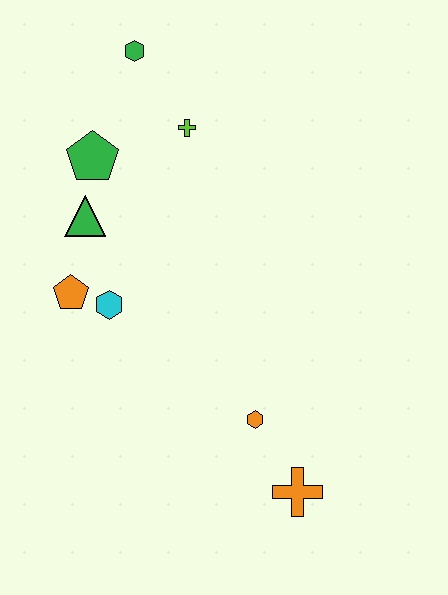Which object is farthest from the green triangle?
The orange cross is farthest from the green triangle.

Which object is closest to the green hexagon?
The lime cross is closest to the green hexagon.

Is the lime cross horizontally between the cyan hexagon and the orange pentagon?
No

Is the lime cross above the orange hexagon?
Yes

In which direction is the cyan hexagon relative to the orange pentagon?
The cyan hexagon is to the right of the orange pentagon.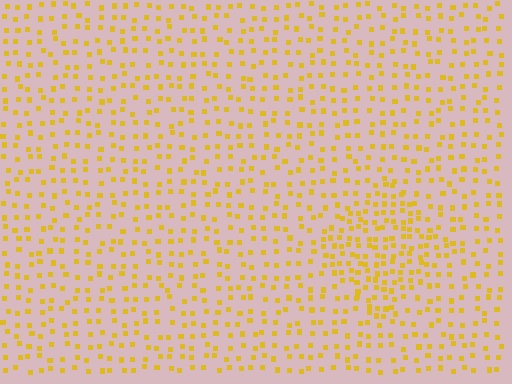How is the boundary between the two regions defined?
The boundary is defined by a change in element density (approximately 1.8x ratio). All elements are the same color, size, and shape.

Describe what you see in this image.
The image contains small yellow elements arranged at two different densities. A diamond-shaped region is visible where the elements are more densely packed than the surrounding area.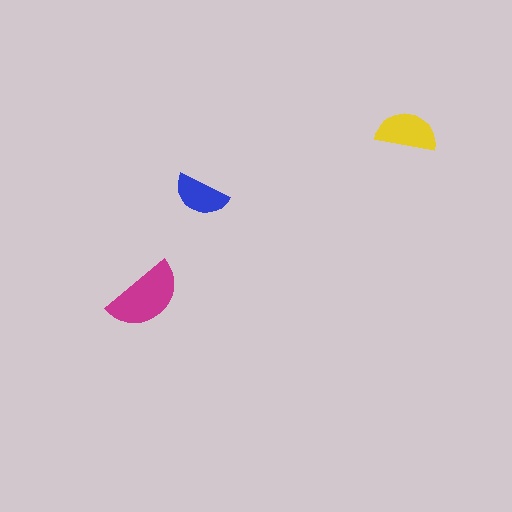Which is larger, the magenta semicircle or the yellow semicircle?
The magenta one.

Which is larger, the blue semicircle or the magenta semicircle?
The magenta one.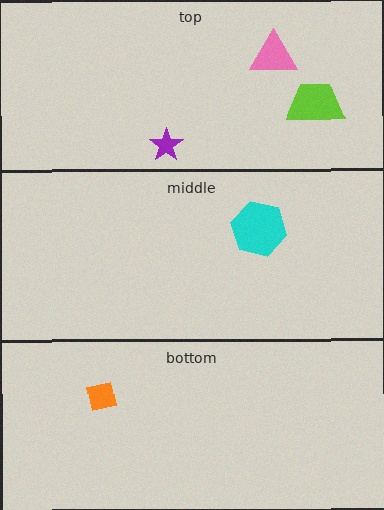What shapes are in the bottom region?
The orange square.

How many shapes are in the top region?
3.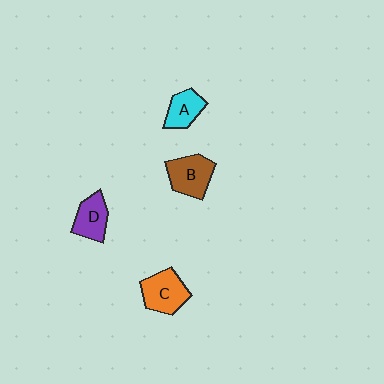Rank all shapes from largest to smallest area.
From largest to smallest: C (orange), B (brown), D (purple), A (cyan).